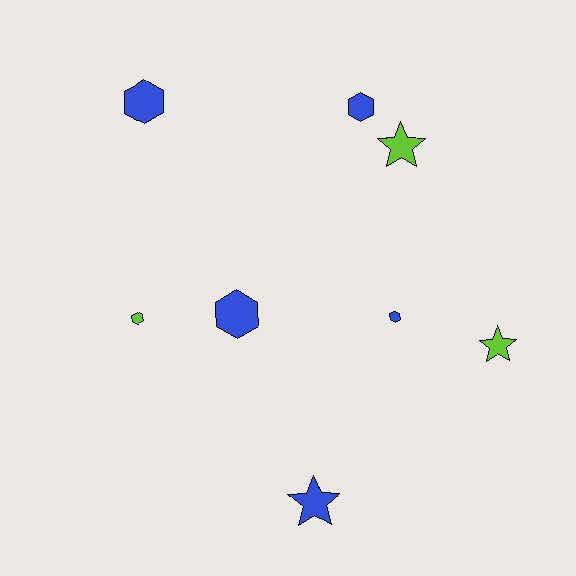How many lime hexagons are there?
There is 1 lime hexagon.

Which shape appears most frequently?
Hexagon, with 5 objects.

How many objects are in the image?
There are 8 objects.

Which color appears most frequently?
Blue, with 5 objects.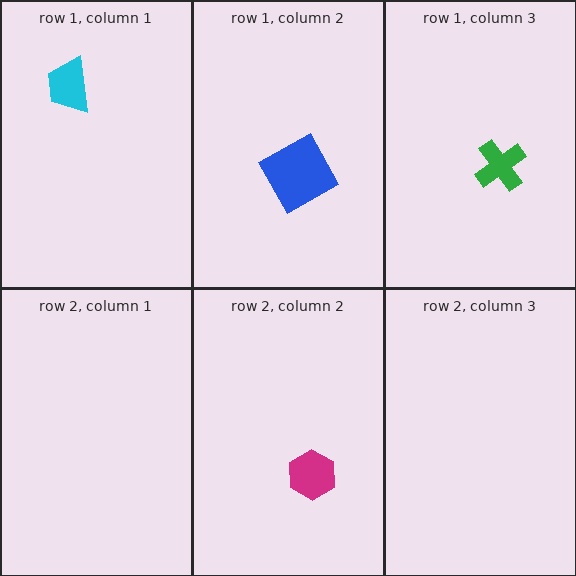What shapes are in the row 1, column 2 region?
The blue square.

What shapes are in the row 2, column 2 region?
The magenta hexagon.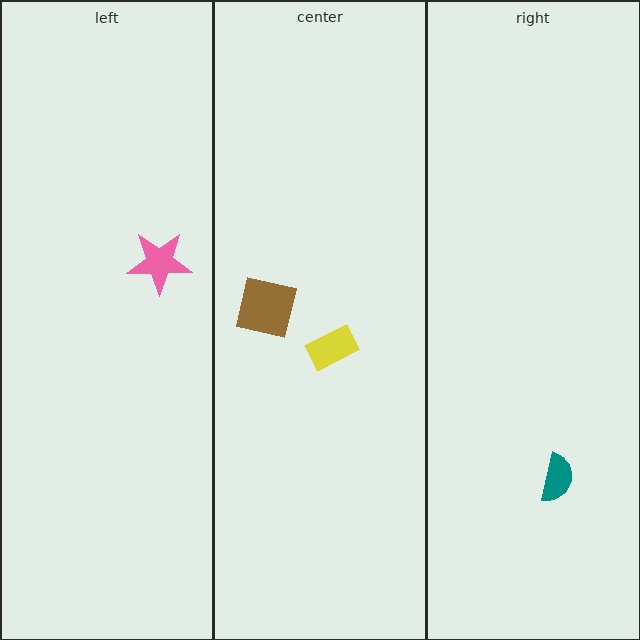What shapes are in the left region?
The pink star.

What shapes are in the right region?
The teal semicircle.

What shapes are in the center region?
The brown square, the yellow rectangle.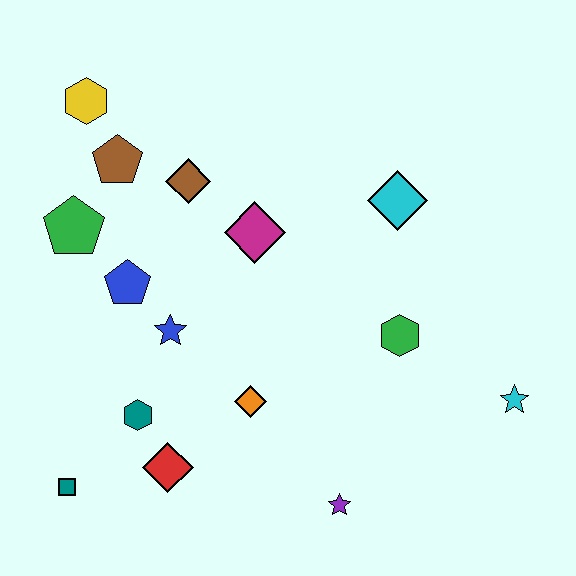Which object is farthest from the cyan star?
The yellow hexagon is farthest from the cyan star.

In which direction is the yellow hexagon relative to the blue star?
The yellow hexagon is above the blue star.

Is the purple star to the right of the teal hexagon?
Yes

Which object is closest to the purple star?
The orange diamond is closest to the purple star.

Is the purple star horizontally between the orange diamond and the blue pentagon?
No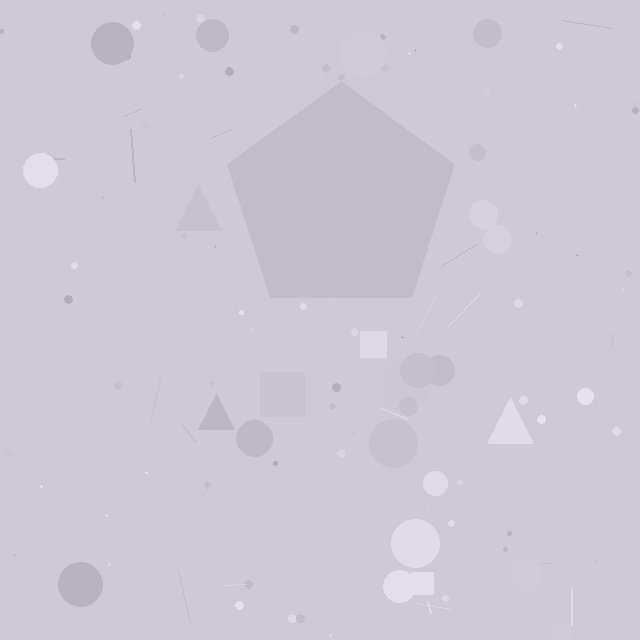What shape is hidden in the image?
A pentagon is hidden in the image.